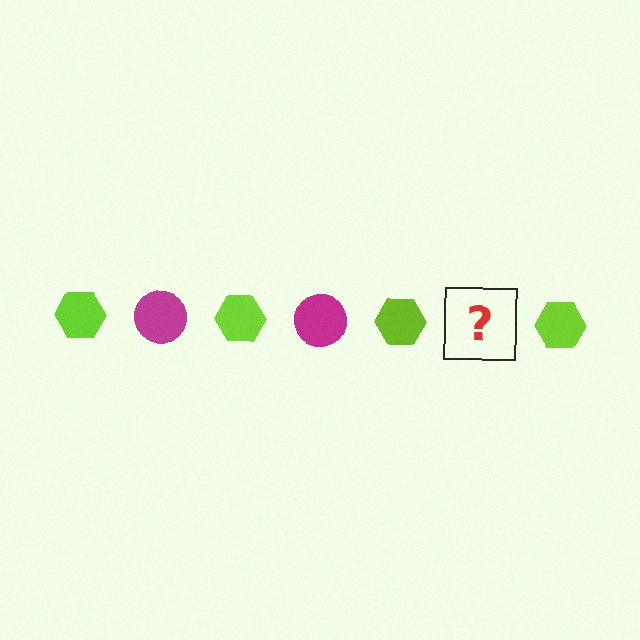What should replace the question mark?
The question mark should be replaced with a magenta circle.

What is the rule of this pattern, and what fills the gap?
The rule is that the pattern alternates between lime hexagon and magenta circle. The gap should be filled with a magenta circle.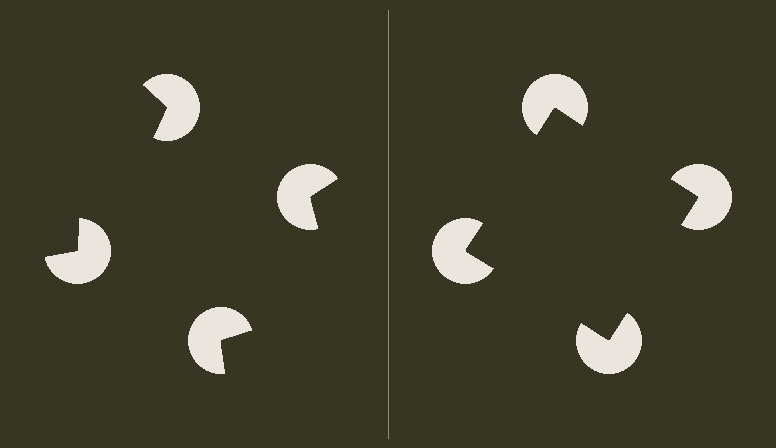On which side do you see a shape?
An illusory square appears on the right side. On the left side the wedge cuts are rotated, so no coherent shape forms.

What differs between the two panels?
The pac-man discs are positioned identically on both sides; only the wedge orientations differ. On the right they align to a square; on the left they are misaligned.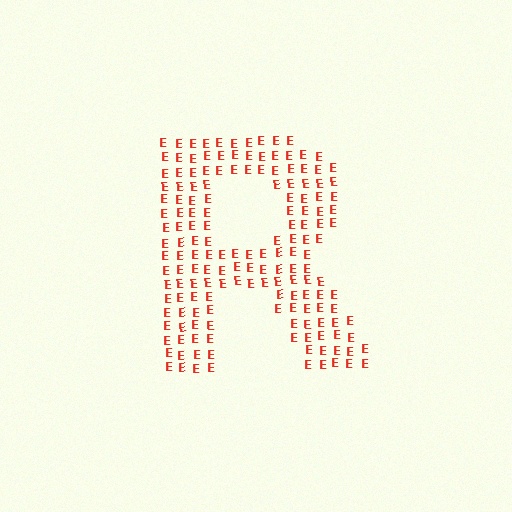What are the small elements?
The small elements are letter E's.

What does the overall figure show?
The overall figure shows the letter R.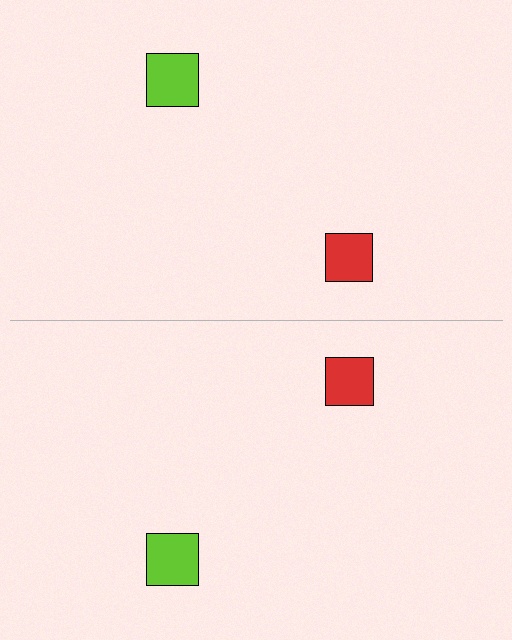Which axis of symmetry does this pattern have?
The pattern has a horizontal axis of symmetry running through the center of the image.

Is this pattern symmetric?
Yes, this pattern has bilateral (reflection) symmetry.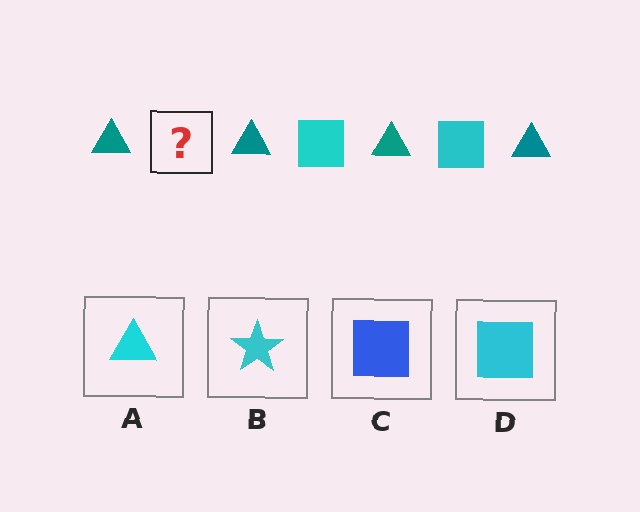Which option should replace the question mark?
Option D.